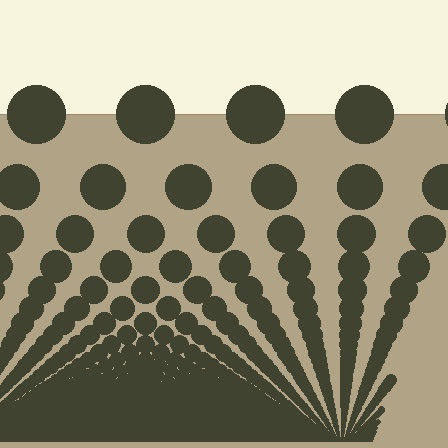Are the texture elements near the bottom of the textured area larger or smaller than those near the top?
Smaller. The gradient is inverted — elements near the bottom are smaller and denser.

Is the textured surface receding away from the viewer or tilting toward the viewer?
The surface appears to tilt toward the viewer. Texture elements get larger and sparser toward the top.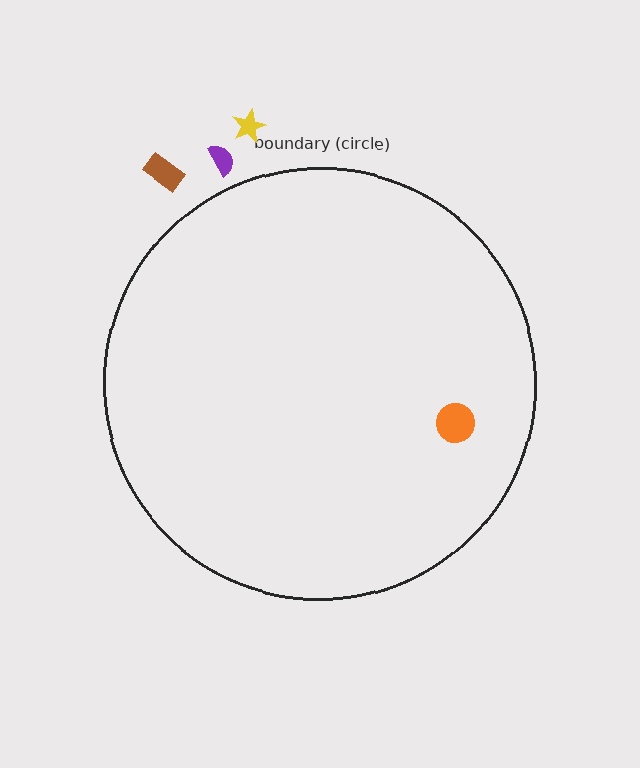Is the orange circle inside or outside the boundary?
Inside.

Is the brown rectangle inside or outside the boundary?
Outside.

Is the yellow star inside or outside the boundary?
Outside.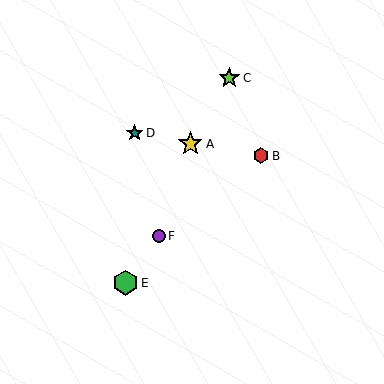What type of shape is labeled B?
Shape B is a red hexagon.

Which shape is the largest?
The green hexagon (labeled E) is the largest.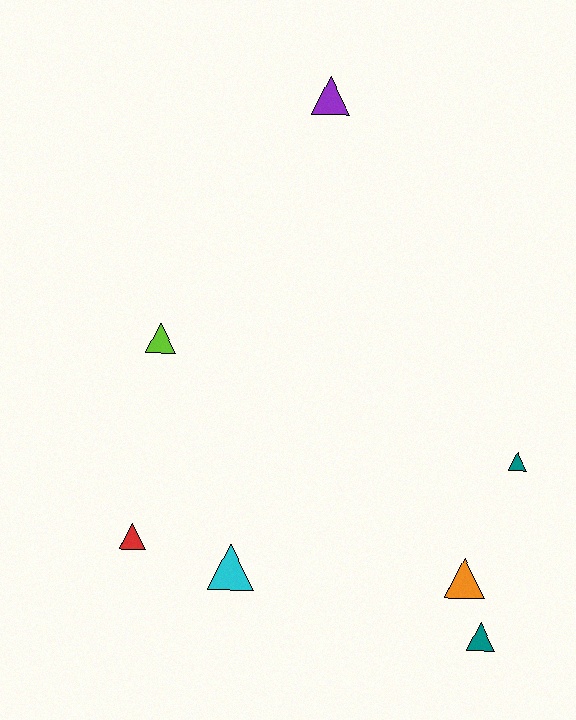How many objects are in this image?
There are 7 objects.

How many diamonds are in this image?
There are no diamonds.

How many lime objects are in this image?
There is 1 lime object.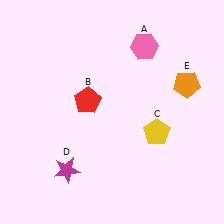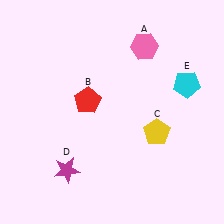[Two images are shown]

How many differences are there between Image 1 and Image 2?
There is 1 difference between the two images.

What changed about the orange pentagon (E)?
In Image 1, E is orange. In Image 2, it changed to cyan.